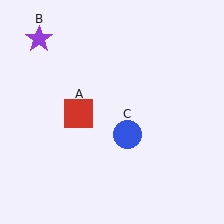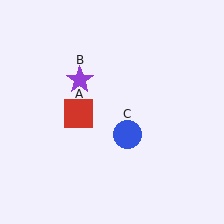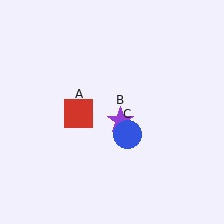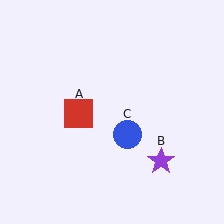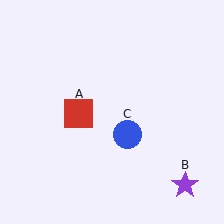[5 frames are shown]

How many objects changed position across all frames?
1 object changed position: purple star (object B).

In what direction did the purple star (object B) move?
The purple star (object B) moved down and to the right.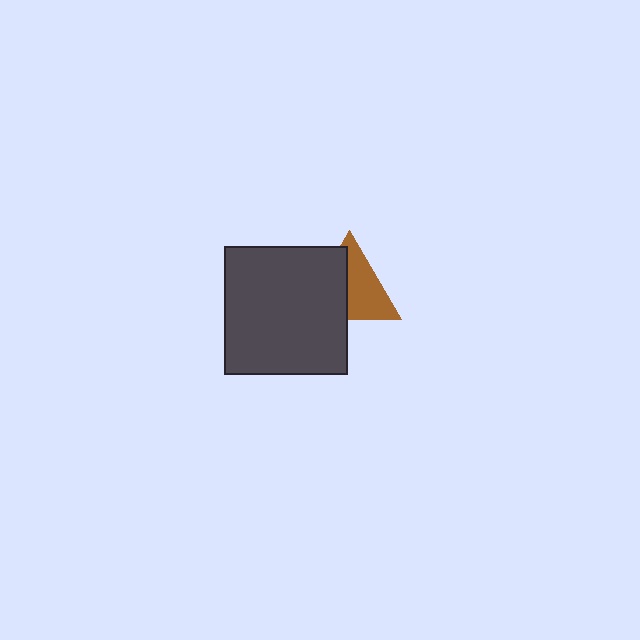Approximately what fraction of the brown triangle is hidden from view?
Roughly 45% of the brown triangle is hidden behind the dark gray rectangle.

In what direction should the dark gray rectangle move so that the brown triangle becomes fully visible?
The dark gray rectangle should move left. That is the shortest direction to clear the overlap and leave the brown triangle fully visible.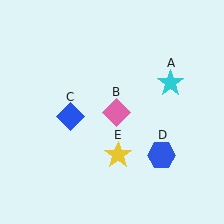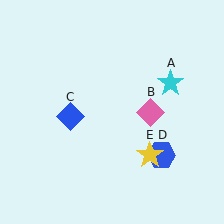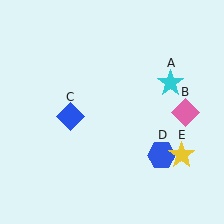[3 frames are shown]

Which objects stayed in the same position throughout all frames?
Cyan star (object A) and blue diamond (object C) and blue hexagon (object D) remained stationary.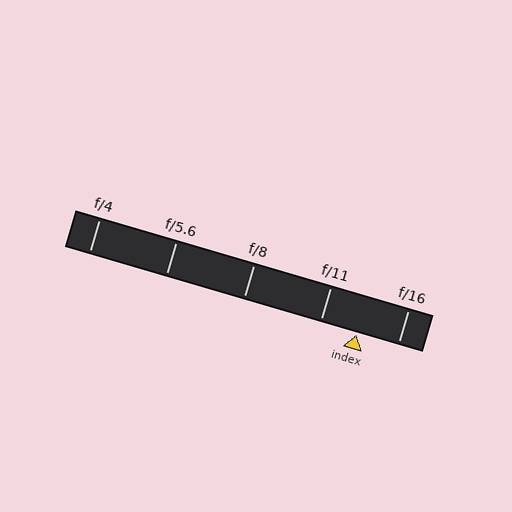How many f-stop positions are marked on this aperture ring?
There are 5 f-stop positions marked.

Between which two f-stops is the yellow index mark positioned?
The index mark is between f/11 and f/16.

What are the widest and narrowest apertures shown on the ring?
The widest aperture shown is f/4 and the narrowest is f/16.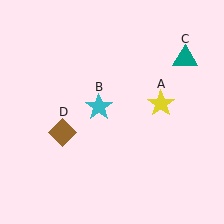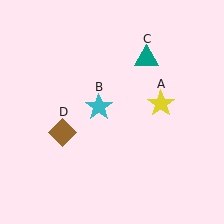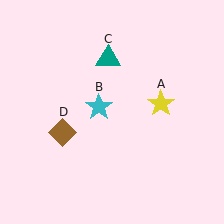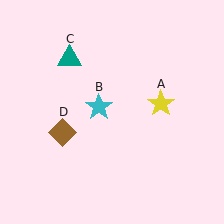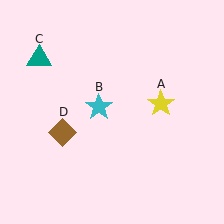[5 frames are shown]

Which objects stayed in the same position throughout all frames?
Yellow star (object A) and cyan star (object B) and brown diamond (object D) remained stationary.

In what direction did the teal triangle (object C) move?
The teal triangle (object C) moved left.